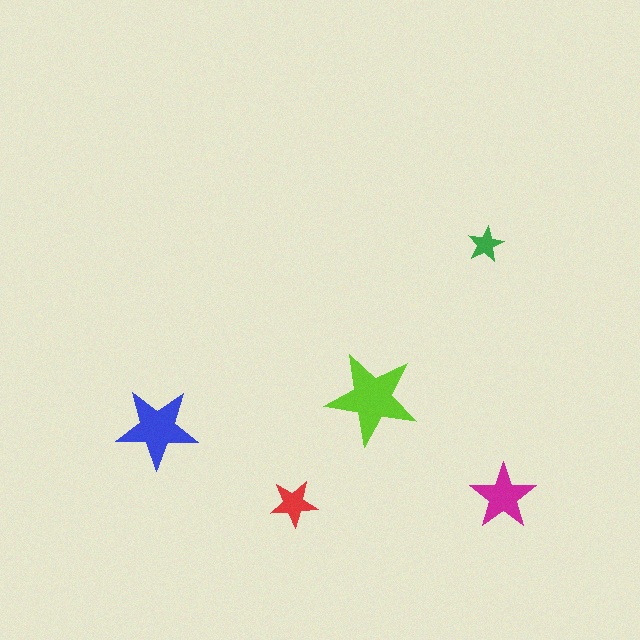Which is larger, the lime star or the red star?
The lime one.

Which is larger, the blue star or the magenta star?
The blue one.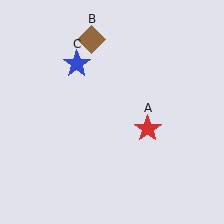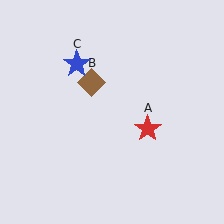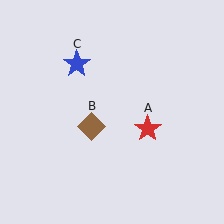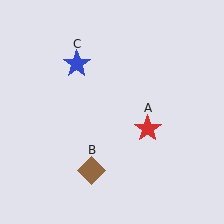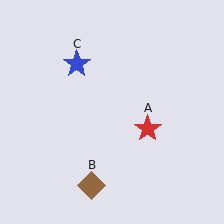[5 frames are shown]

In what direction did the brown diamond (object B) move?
The brown diamond (object B) moved down.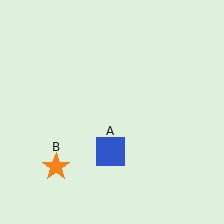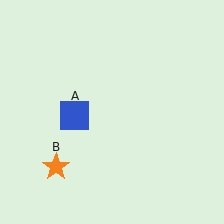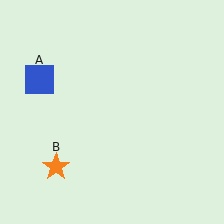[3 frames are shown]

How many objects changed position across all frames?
1 object changed position: blue square (object A).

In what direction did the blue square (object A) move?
The blue square (object A) moved up and to the left.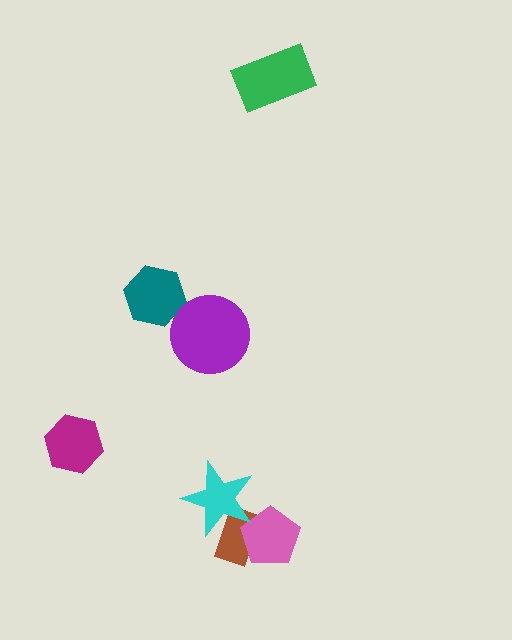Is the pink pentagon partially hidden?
Yes, it is partially covered by another shape.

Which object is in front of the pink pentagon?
The cyan star is in front of the pink pentagon.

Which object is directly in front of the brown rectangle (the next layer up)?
The pink pentagon is directly in front of the brown rectangle.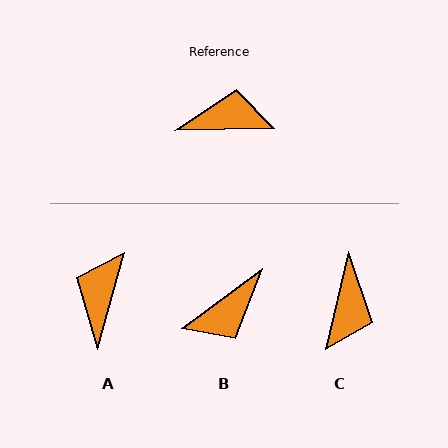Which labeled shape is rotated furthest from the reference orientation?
B, about 145 degrees away.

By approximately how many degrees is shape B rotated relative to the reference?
Approximately 145 degrees clockwise.